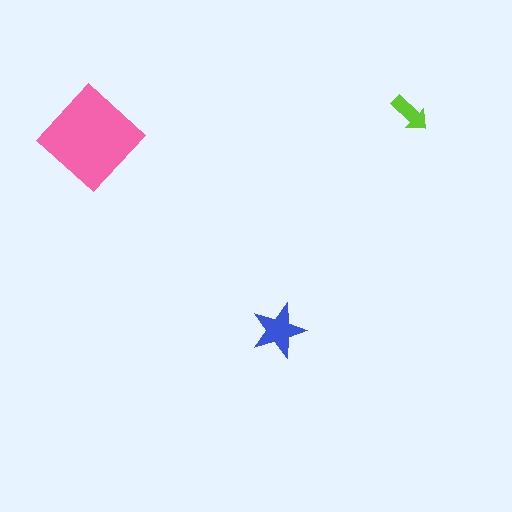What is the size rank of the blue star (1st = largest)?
2nd.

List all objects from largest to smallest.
The pink diamond, the blue star, the lime arrow.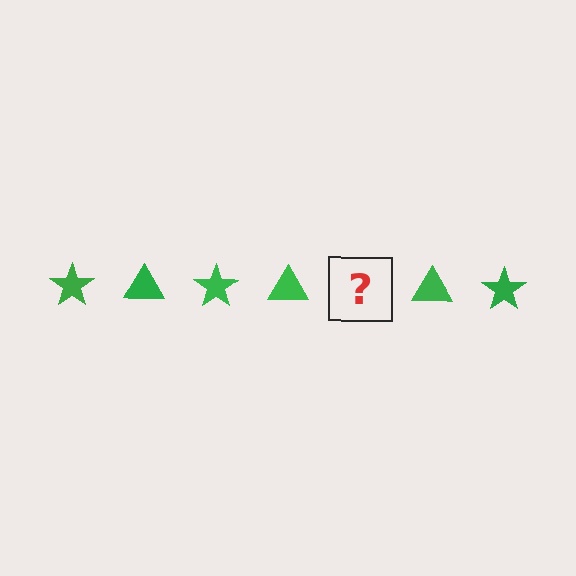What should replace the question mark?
The question mark should be replaced with a green star.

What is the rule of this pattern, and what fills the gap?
The rule is that the pattern cycles through star, triangle shapes in green. The gap should be filled with a green star.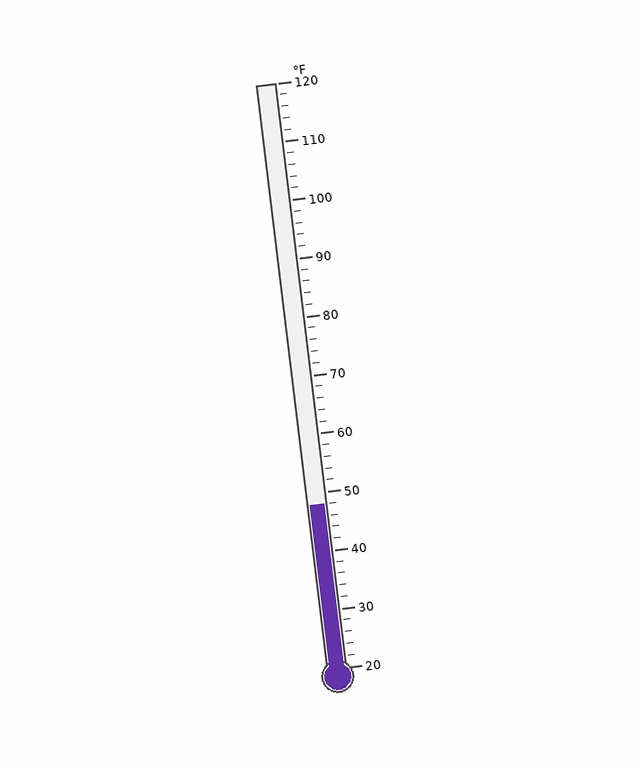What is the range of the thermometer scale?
The thermometer scale ranges from 20°F to 120°F.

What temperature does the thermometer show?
The thermometer shows approximately 48°F.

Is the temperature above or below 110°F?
The temperature is below 110°F.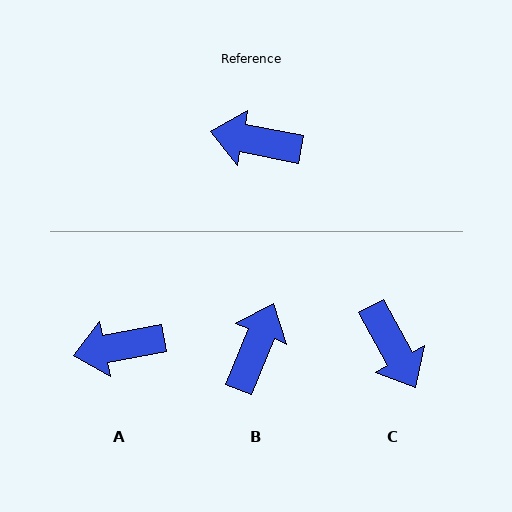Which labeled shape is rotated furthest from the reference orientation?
C, about 130 degrees away.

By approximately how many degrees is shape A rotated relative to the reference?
Approximately 22 degrees counter-clockwise.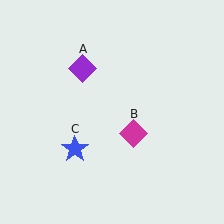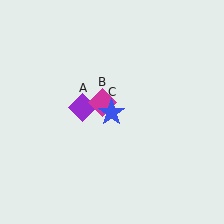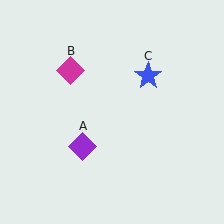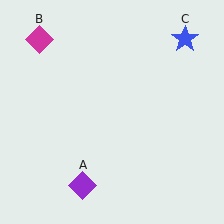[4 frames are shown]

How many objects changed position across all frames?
3 objects changed position: purple diamond (object A), magenta diamond (object B), blue star (object C).